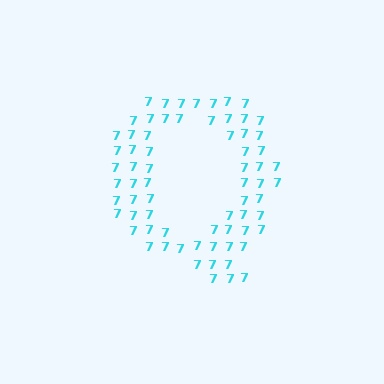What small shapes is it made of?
It is made of small digit 7's.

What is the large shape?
The large shape is the letter Q.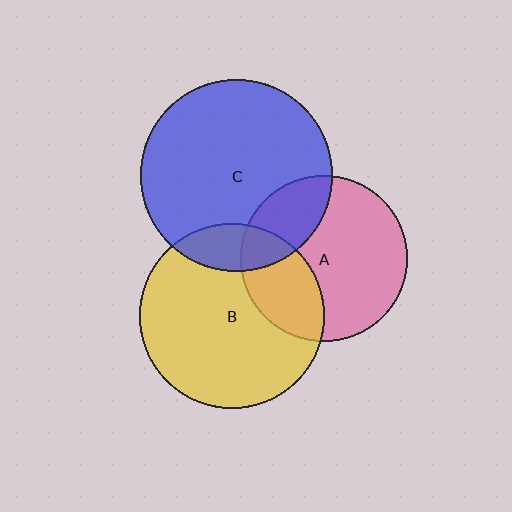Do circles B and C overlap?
Yes.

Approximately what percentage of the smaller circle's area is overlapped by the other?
Approximately 15%.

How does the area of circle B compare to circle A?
Approximately 1.2 times.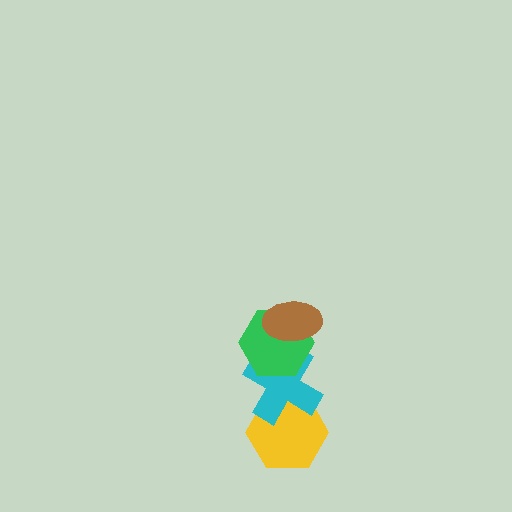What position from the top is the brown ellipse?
The brown ellipse is 1st from the top.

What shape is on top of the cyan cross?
The green hexagon is on top of the cyan cross.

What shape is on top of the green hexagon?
The brown ellipse is on top of the green hexagon.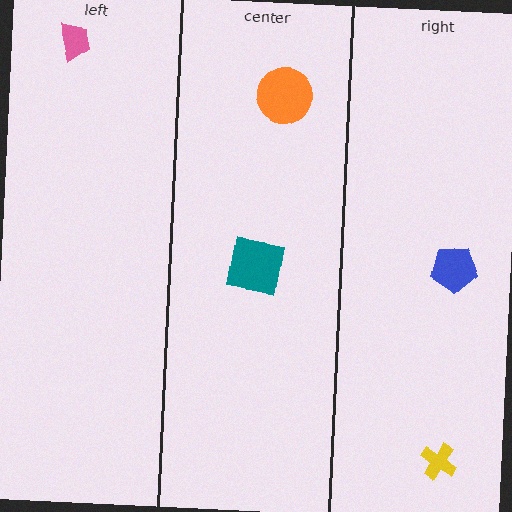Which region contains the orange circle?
The center region.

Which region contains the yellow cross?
The right region.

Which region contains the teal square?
The center region.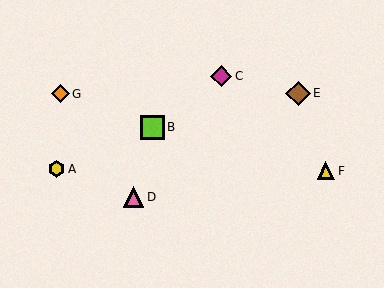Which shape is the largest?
The brown diamond (labeled E) is the largest.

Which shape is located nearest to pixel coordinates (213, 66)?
The magenta diamond (labeled C) at (221, 76) is nearest to that location.